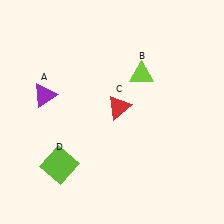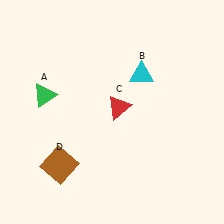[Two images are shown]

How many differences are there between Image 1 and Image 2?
There are 3 differences between the two images.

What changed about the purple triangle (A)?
In Image 1, A is purple. In Image 2, it changed to green.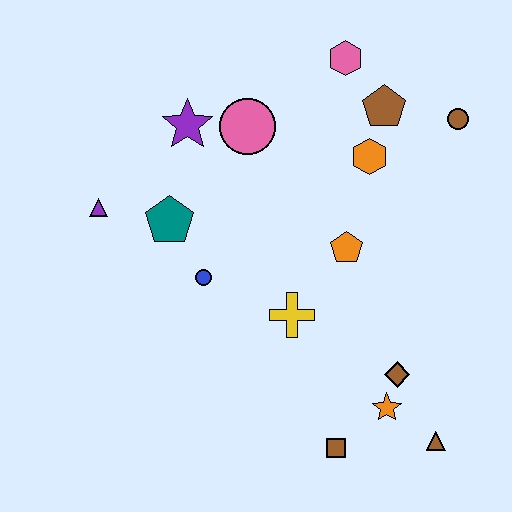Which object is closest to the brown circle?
The brown pentagon is closest to the brown circle.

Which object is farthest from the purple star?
The brown triangle is farthest from the purple star.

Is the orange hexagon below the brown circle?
Yes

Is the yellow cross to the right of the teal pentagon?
Yes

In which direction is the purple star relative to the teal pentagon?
The purple star is above the teal pentagon.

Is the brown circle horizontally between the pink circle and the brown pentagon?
No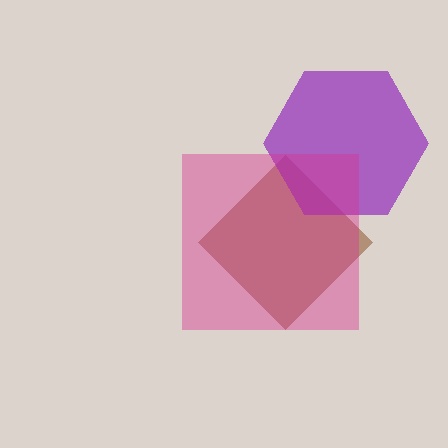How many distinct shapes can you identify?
There are 3 distinct shapes: a brown diamond, a purple hexagon, a magenta square.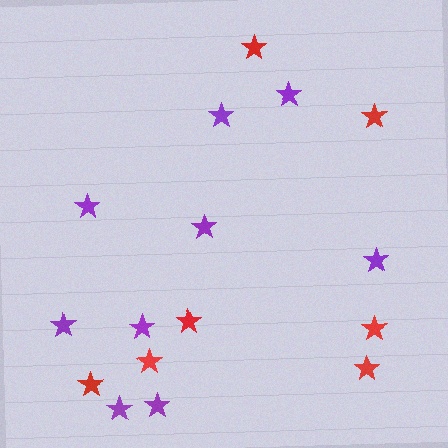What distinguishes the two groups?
There are 2 groups: one group of red stars (7) and one group of purple stars (9).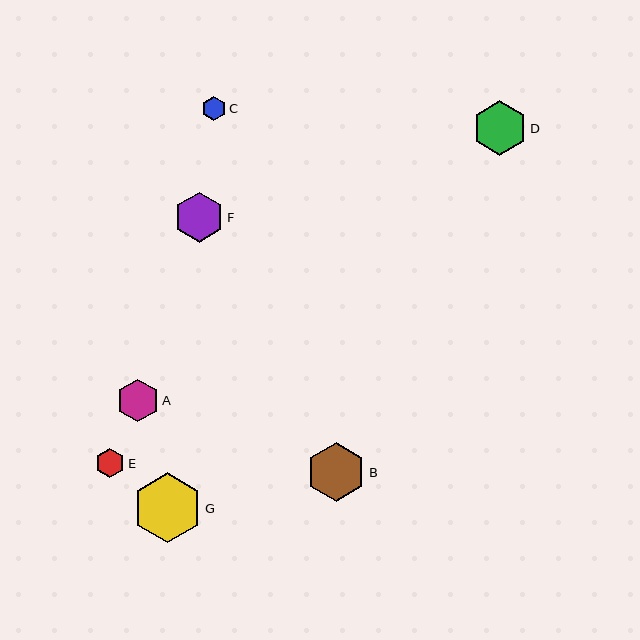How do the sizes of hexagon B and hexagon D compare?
Hexagon B and hexagon D are approximately the same size.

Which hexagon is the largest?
Hexagon G is the largest with a size of approximately 70 pixels.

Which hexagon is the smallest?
Hexagon C is the smallest with a size of approximately 24 pixels.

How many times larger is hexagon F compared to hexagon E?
Hexagon F is approximately 1.7 times the size of hexagon E.